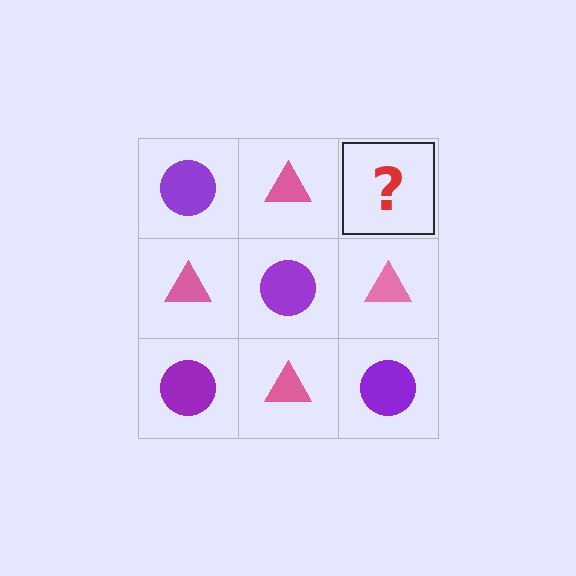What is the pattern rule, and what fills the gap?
The rule is that it alternates purple circle and pink triangle in a checkerboard pattern. The gap should be filled with a purple circle.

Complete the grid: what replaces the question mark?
The question mark should be replaced with a purple circle.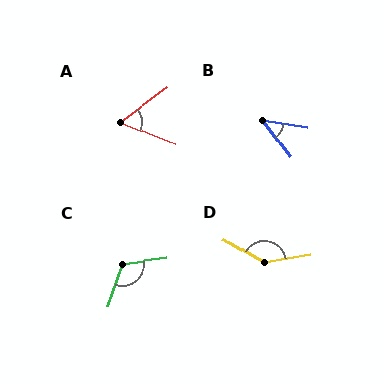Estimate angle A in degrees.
Approximately 59 degrees.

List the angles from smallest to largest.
B (44°), A (59°), C (117°), D (141°).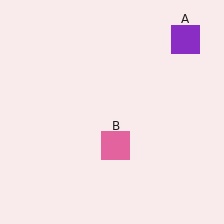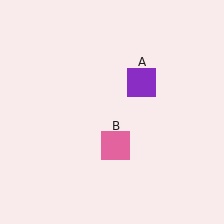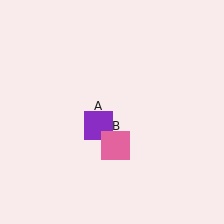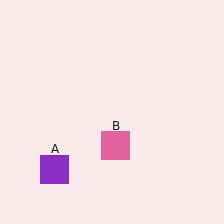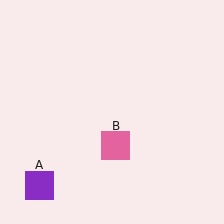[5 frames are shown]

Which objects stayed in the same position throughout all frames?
Pink square (object B) remained stationary.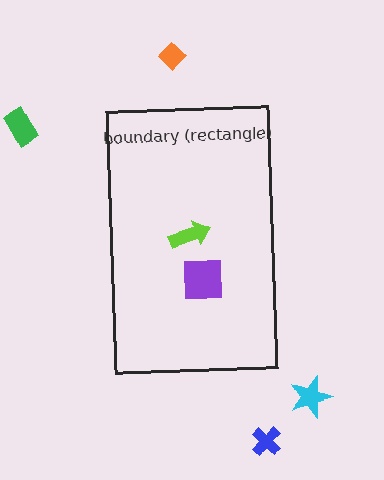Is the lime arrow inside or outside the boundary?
Inside.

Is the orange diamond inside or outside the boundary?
Outside.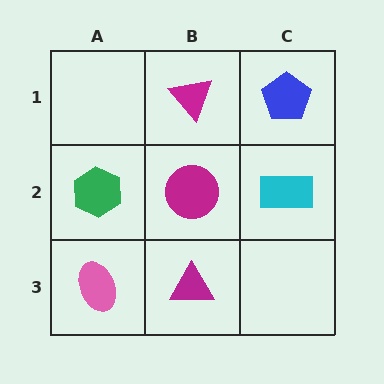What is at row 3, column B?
A magenta triangle.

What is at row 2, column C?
A cyan rectangle.